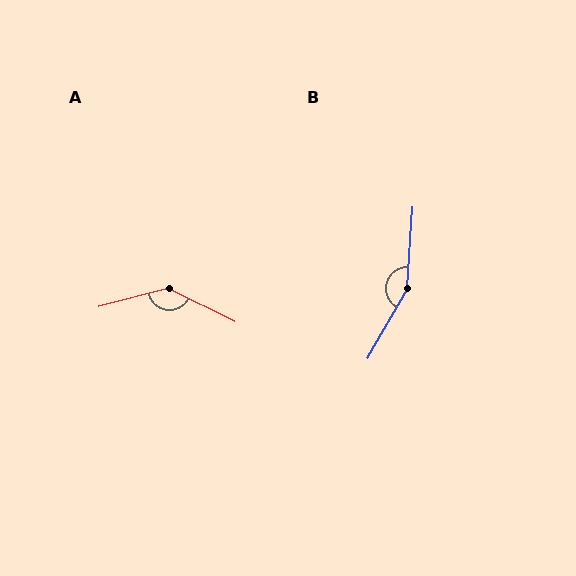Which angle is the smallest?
A, at approximately 139 degrees.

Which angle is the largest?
B, at approximately 154 degrees.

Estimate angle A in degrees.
Approximately 139 degrees.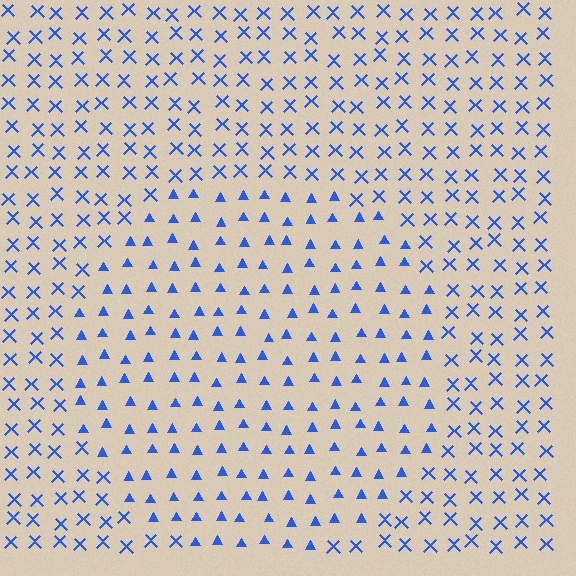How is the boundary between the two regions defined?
The boundary is defined by a change in element shape: triangles inside vs. X marks outside. All elements share the same color and spacing.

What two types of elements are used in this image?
The image uses triangles inside the circle region and X marks outside it.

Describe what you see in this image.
The image is filled with small blue elements arranged in a uniform grid. A circle-shaped region contains triangles, while the surrounding area contains X marks. The boundary is defined purely by the change in element shape.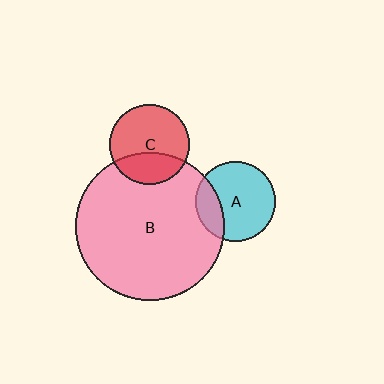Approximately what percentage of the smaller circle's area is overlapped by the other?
Approximately 20%.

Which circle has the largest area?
Circle B (pink).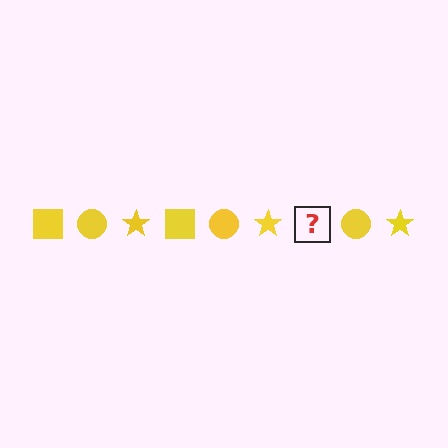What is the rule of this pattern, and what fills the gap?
The rule is that the pattern cycles through square, circle, star shapes in yellow. The gap should be filled with a yellow square.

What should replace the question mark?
The question mark should be replaced with a yellow square.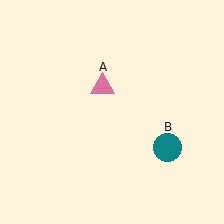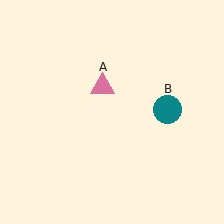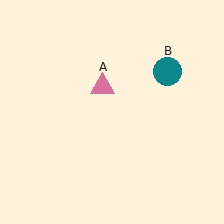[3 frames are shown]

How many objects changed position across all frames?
1 object changed position: teal circle (object B).